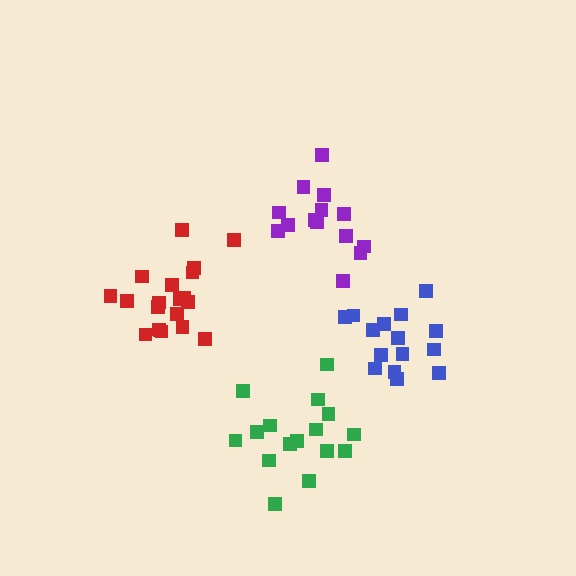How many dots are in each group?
Group 1: 15 dots, Group 2: 20 dots, Group 3: 14 dots, Group 4: 16 dots (65 total).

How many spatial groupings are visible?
There are 4 spatial groupings.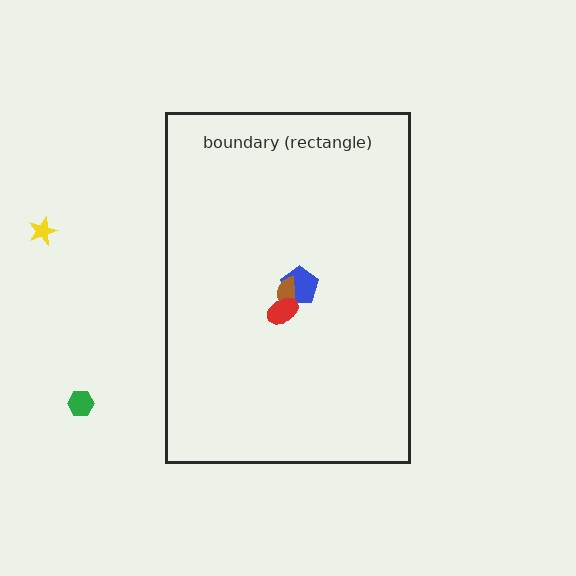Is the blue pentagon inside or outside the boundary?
Inside.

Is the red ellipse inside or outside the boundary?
Inside.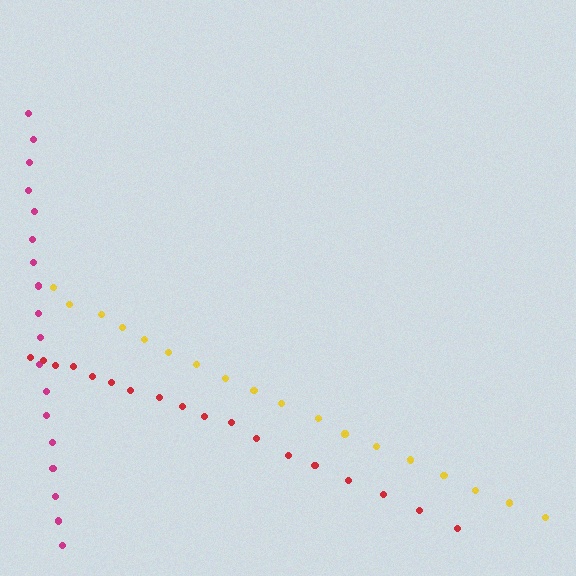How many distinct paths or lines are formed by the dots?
There are 3 distinct paths.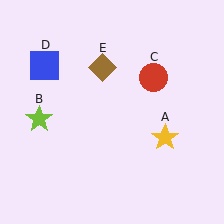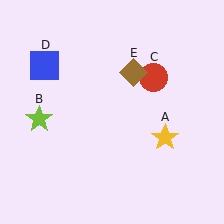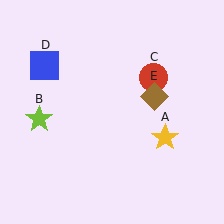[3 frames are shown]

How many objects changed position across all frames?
1 object changed position: brown diamond (object E).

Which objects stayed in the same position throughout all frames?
Yellow star (object A) and lime star (object B) and red circle (object C) and blue square (object D) remained stationary.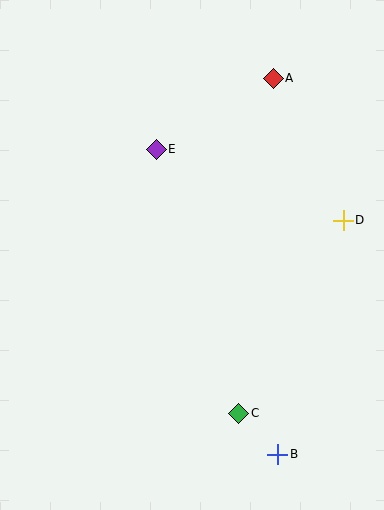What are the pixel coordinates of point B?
Point B is at (278, 454).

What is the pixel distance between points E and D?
The distance between E and D is 200 pixels.